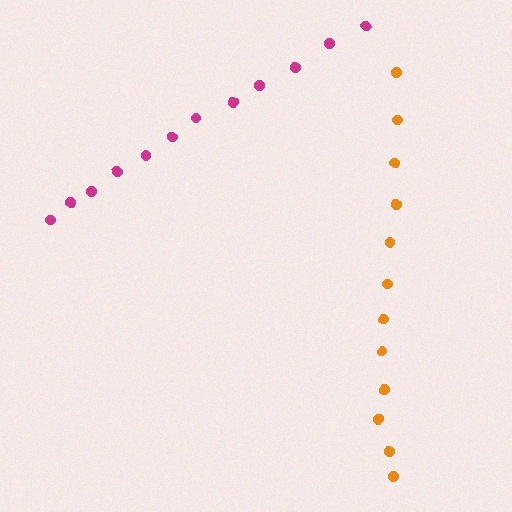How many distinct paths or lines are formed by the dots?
There are 2 distinct paths.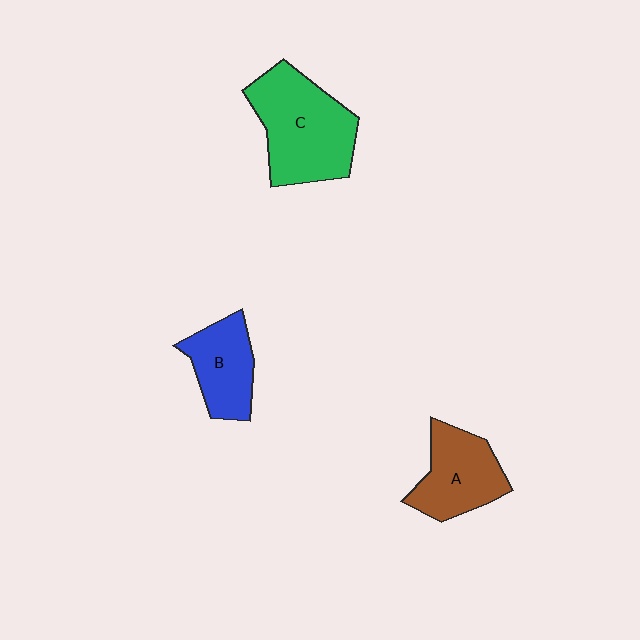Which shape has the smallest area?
Shape B (blue).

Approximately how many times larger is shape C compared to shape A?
Approximately 1.5 times.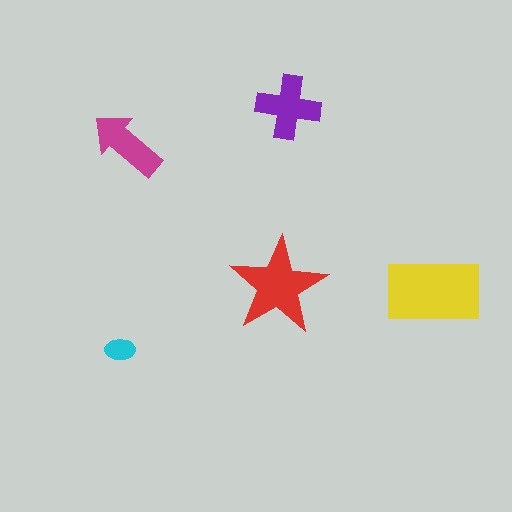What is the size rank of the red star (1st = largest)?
2nd.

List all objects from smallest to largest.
The cyan ellipse, the magenta arrow, the purple cross, the red star, the yellow rectangle.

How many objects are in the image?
There are 5 objects in the image.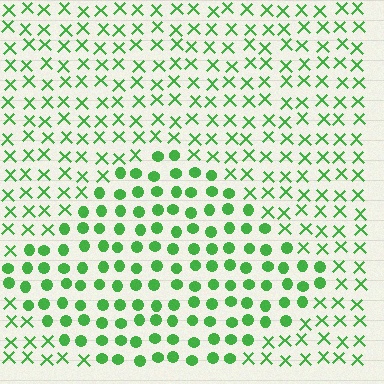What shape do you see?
I see a diamond.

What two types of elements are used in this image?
The image uses circles inside the diamond region and X marks outside it.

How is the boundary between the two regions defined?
The boundary is defined by a change in element shape: circles inside vs. X marks outside. All elements share the same color and spacing.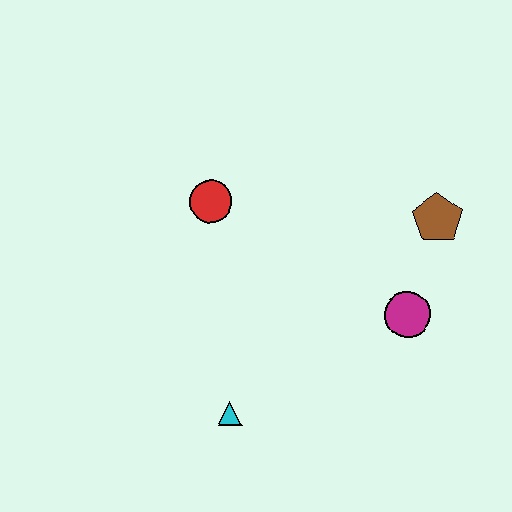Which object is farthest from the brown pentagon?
The cyan triangle is farthest from the brown pentagon.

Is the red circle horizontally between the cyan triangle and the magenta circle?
No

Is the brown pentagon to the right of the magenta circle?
Yes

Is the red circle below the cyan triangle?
No